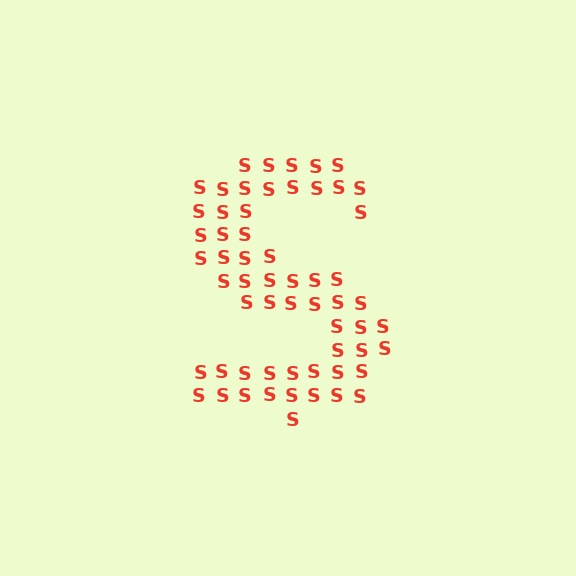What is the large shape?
The large shape is the letter S.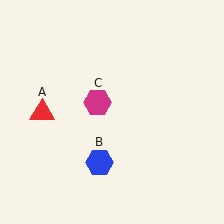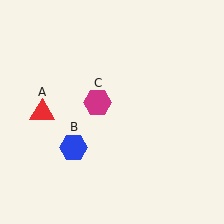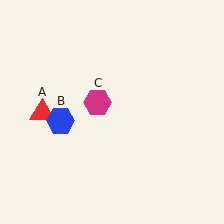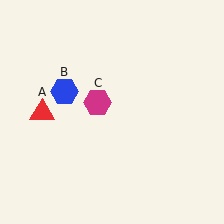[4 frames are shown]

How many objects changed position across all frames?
1 object changed position: blue hexagon (object B).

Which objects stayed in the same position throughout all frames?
Red triangle (object A) and magenta hexagon (object C) remained stationary.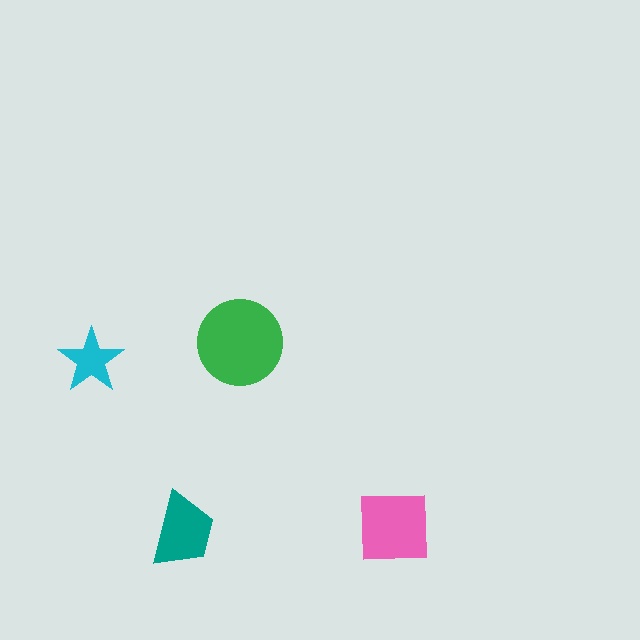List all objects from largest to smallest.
The green circle, the pink square, the teal trapezoid, the cyan star.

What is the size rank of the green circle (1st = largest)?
1st.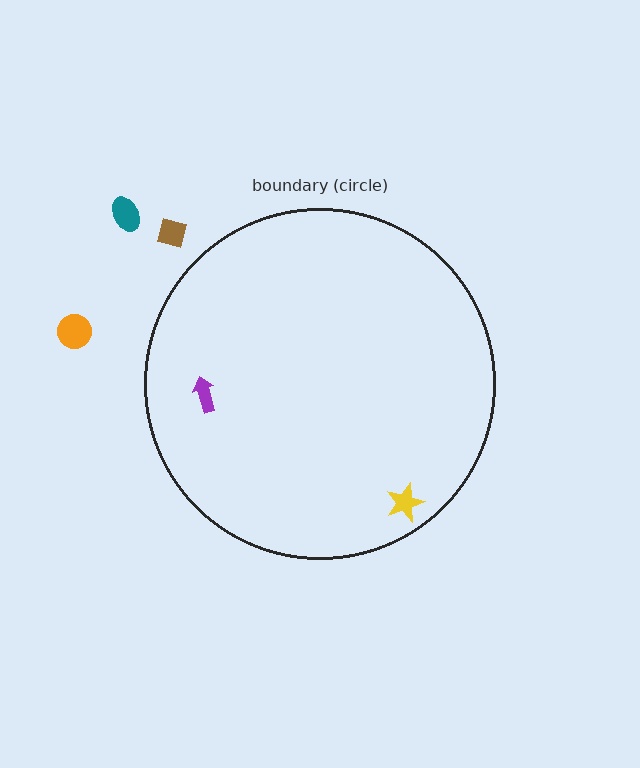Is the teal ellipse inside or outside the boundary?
Outside.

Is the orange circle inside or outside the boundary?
Outside.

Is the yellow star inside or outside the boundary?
Inside.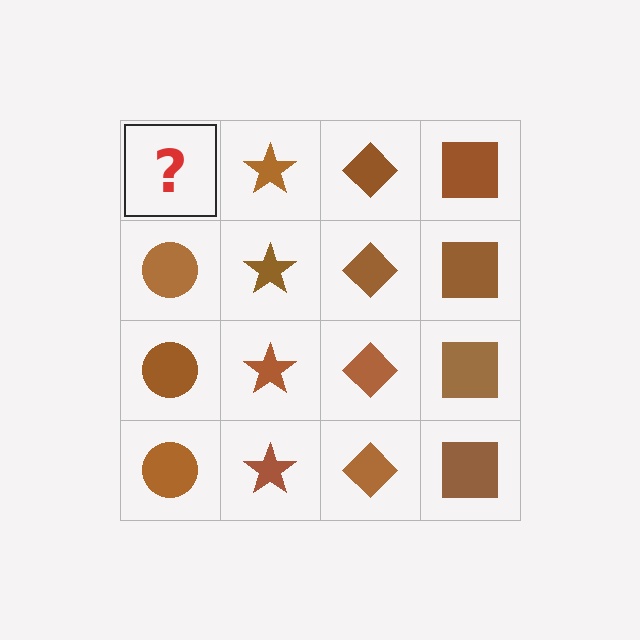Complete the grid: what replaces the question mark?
The question mark should be replaced with a brown circle.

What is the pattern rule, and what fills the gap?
The rule is that each column has a consistent shape. The gap should be filled with a brown circle.